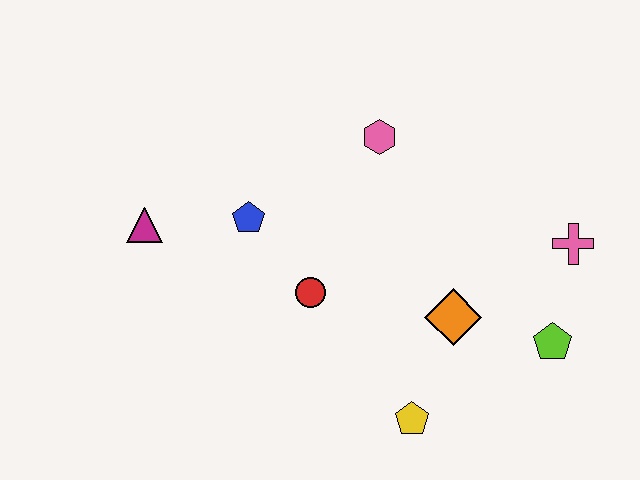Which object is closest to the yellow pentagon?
The orange diamond is closest to the yellow pentagon.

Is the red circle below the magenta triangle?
Yes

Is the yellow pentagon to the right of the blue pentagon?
Yes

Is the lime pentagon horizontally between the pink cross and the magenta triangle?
Yes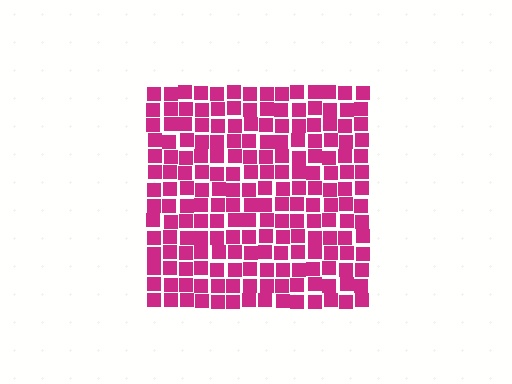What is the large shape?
The large shape is a square.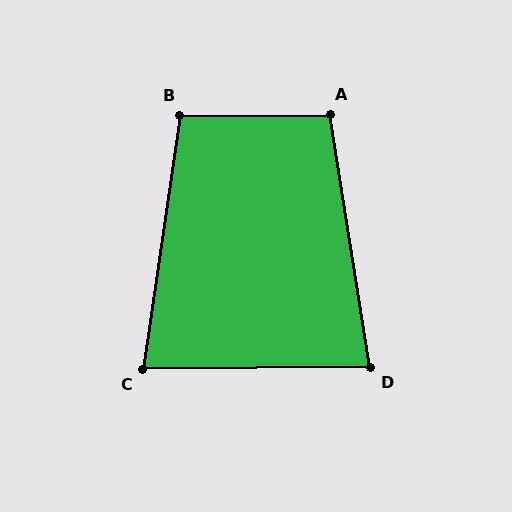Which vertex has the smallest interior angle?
D, at approximately 81 degrees.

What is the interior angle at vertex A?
Approximately 99 degrees (obtuse).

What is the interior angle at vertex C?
Approximately 81 degrees (acute).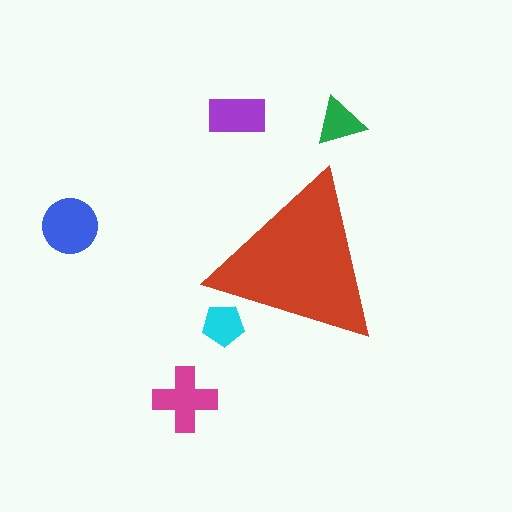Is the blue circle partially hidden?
No, the blue circle is fully visible.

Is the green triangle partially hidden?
No, the green triangle is fully visible.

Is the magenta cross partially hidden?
No, the magenta cross is fully visible.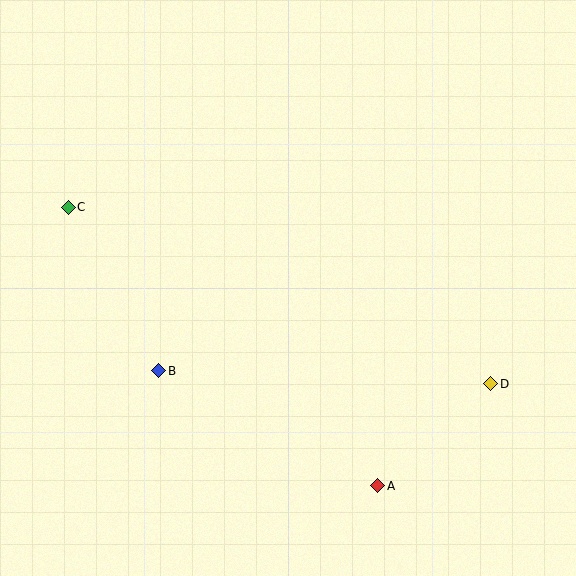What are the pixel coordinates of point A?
Point A is at (377, 486).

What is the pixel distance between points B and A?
The distance between B and A is 247 pixels.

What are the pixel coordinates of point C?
Point C is at (68, 207).